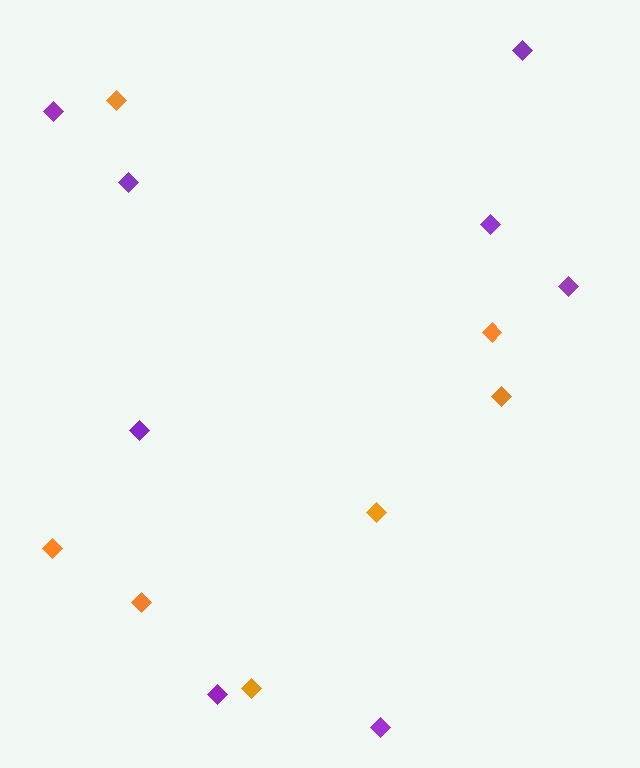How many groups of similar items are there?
There are 2 groups: one group of orange diamonds (7) and one group of purple diamonds (8).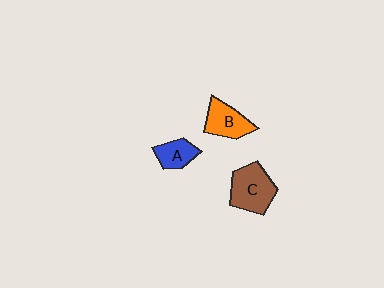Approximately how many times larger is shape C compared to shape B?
Approximately 1.4 times.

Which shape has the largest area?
Shape C (brown).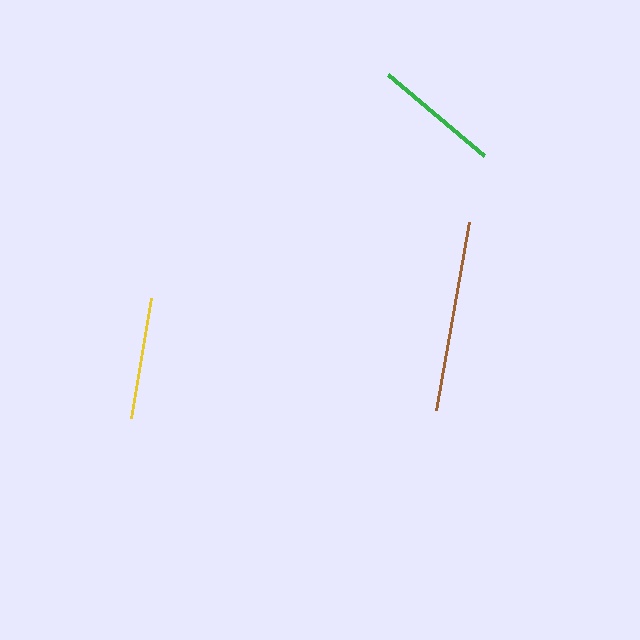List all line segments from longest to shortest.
From longest to shortest: brown, green, yellow.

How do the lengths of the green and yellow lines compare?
The green and yellow lines are approximately the same length.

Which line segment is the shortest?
The yellow line is the shortest at approximately 121 pixels.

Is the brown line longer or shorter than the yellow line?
The brown line is longer than the yellow line.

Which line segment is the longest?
The brown line is the longest at approximately 192 pixels.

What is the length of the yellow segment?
The yellow segment is approximately 121 pixels long.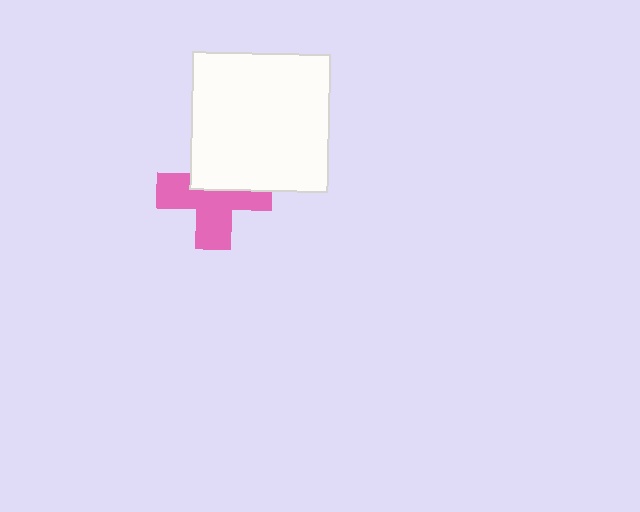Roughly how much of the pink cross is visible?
About half of it is visible (roughly 58%).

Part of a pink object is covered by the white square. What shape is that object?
It is a cross.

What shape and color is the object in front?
The object in front is a white square.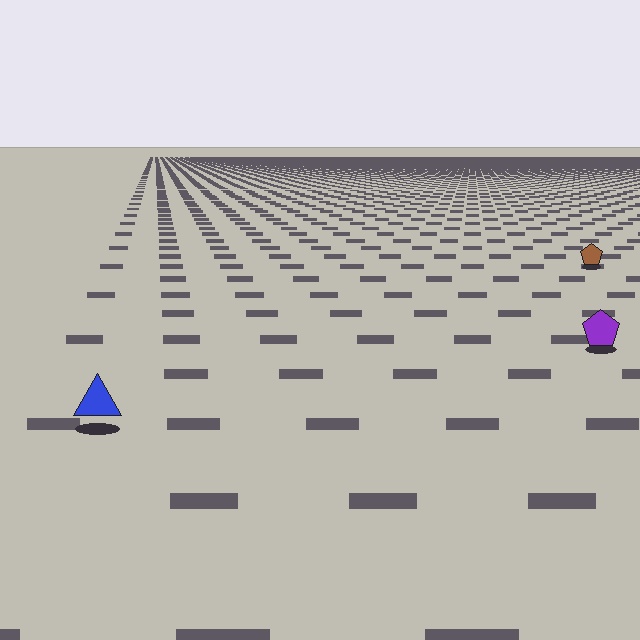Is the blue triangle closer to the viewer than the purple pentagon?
Yes. The blue triangle is closer — you can tell from the texture gradient: the ground texture is coarser near it.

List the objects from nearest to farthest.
From nearest to farthest: the blue triangle, the purple pentagon, the brown pentagon.